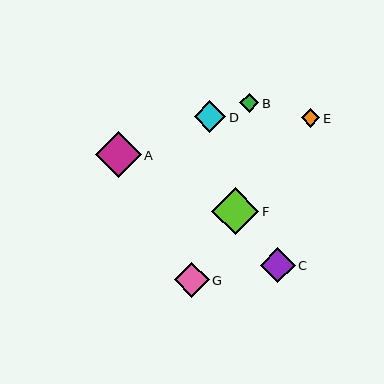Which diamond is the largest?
Diamond F is the largest with a size of approximately 47 pixels.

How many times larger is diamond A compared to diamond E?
Diamond A is approximately 2.5 times the size of diamond E.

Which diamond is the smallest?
Diamond E is the smallest with a size of approximately 18 pixels.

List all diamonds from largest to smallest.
From largest to smallest: F, A, G, C, D, B, E.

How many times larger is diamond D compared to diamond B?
Diamond D is approximately 1.6 times the size of diamond B.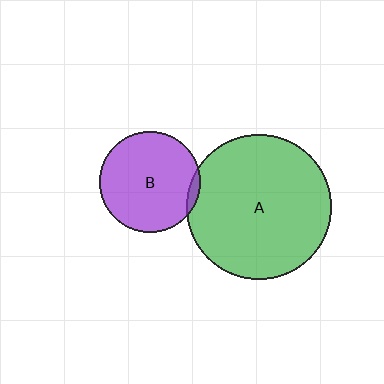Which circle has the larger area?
Circle A (green).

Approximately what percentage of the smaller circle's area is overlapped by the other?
Approximately 5%.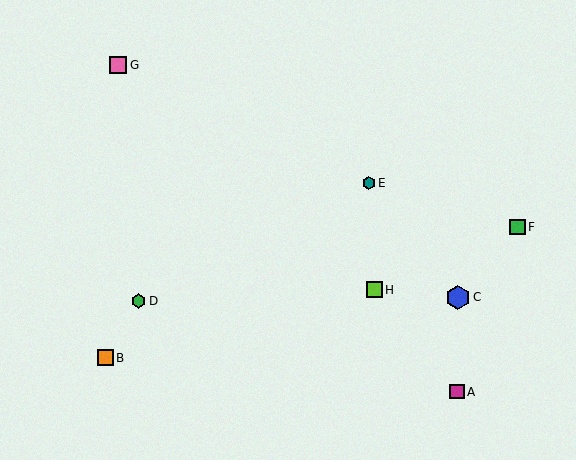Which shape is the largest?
The blue hexagon (labeled C) is the largest.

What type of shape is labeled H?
Shape H is a lime square.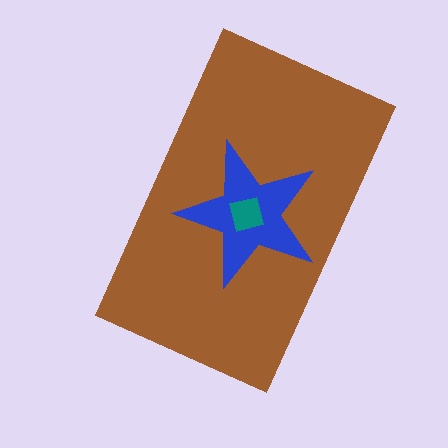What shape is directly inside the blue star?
The teal square.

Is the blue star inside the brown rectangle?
Yes.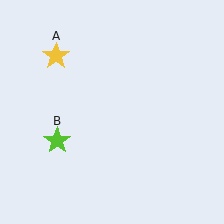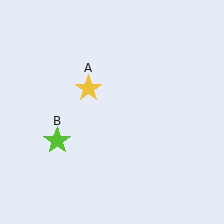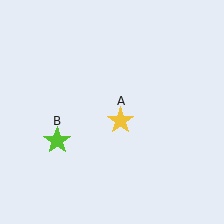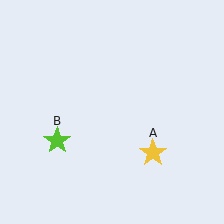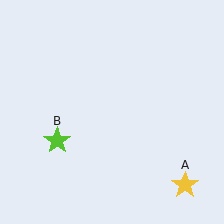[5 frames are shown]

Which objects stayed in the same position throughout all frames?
Lime star (object B) remained stationary.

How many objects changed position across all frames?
1 object changed position: yellow star (object A).